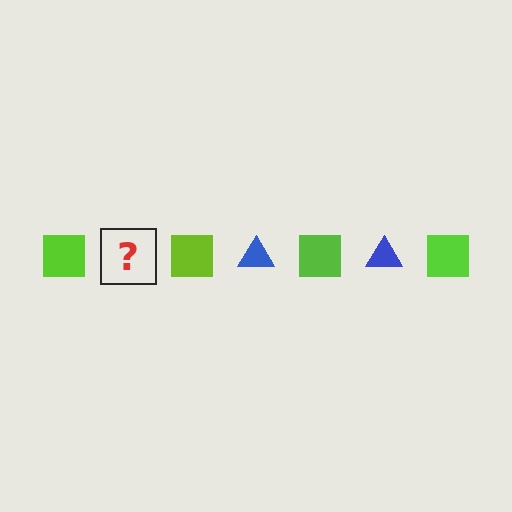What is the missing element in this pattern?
The missing element is a blue triangle.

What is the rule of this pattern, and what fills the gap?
The rule is that the pattern alternates between lime square and blue triangle. The gap should be filled with a blue triangle.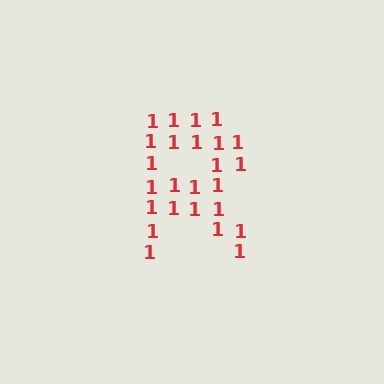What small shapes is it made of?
It is made of small digit 1's.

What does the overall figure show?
The overall figure shows the letter R.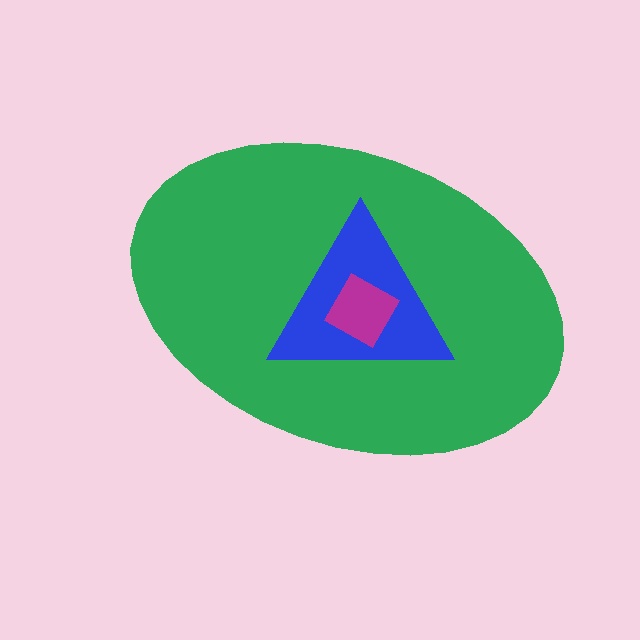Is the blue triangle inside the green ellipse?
Yes.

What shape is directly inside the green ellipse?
The blue triangle.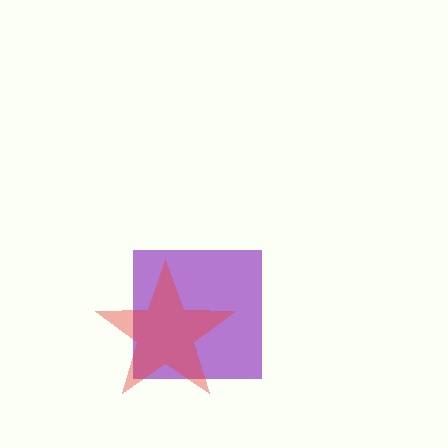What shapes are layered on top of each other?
The layered shapes are: a purple square, a red star.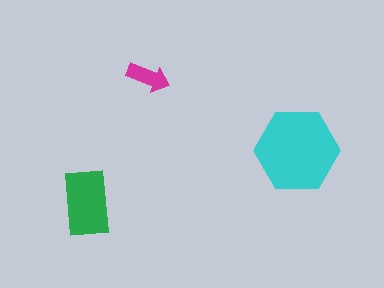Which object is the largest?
The cyan hexagon.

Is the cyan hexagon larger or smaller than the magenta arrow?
Larger.